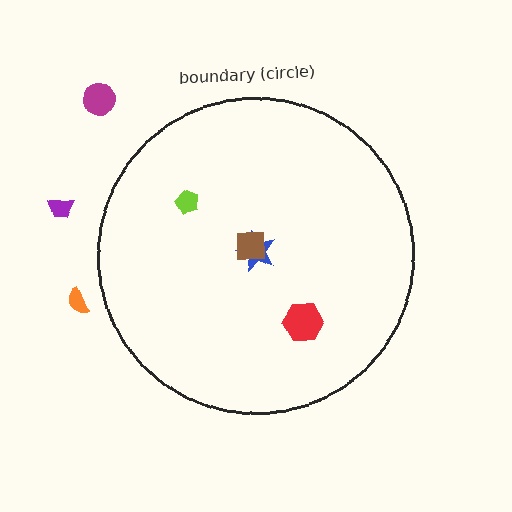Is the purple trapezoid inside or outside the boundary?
Outside.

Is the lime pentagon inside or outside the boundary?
Inside.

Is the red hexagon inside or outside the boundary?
Inside.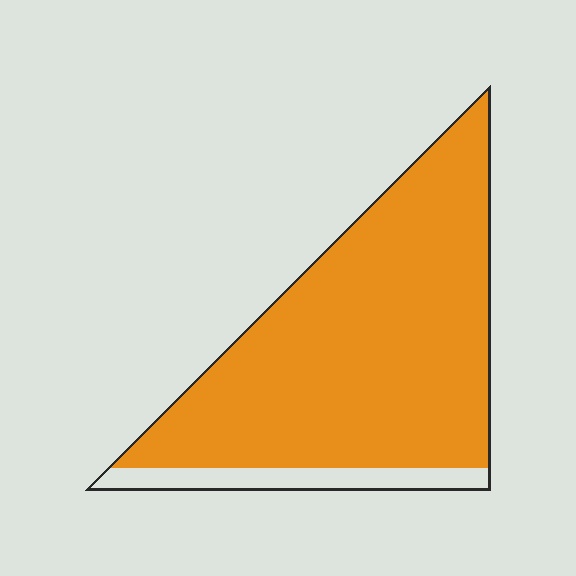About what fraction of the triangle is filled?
About nine tenths (9/10).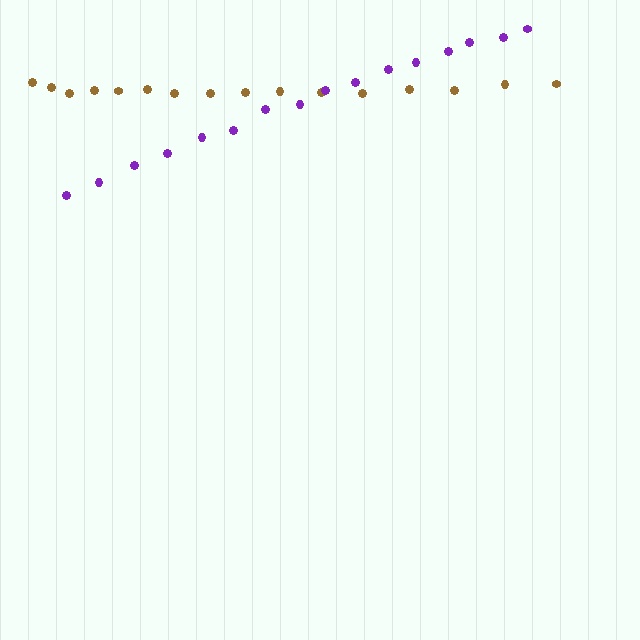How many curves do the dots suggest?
There are 2 distinct paths.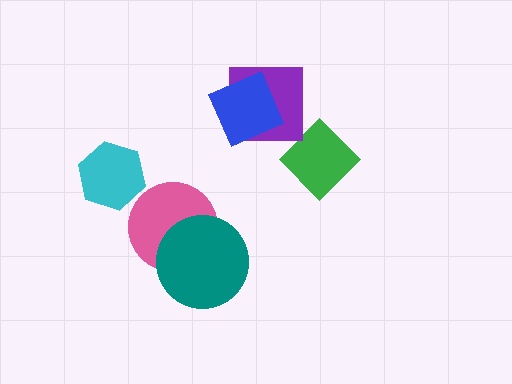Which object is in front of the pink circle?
The teal circle is in front of the pink circle.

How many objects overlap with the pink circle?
1 object overlaps with the pink circle.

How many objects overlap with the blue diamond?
1 object overlaps with the blue diamond.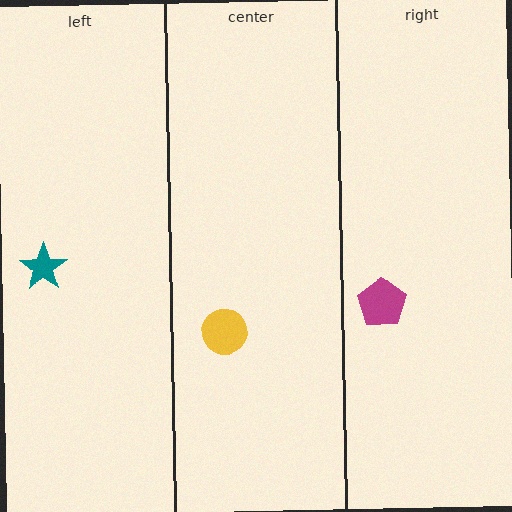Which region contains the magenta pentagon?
The right region.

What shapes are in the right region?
The magenta pentagon.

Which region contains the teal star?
The left region.